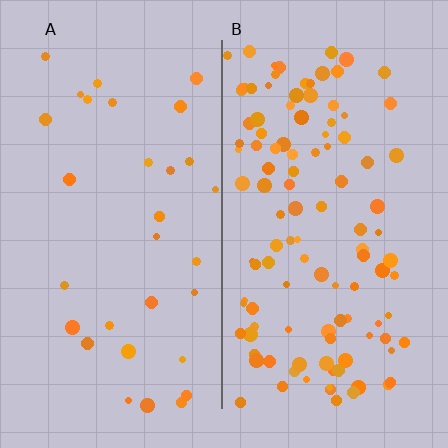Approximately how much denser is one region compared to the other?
Approximately 3.6× — region B over region A.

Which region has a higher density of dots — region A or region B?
B (the right).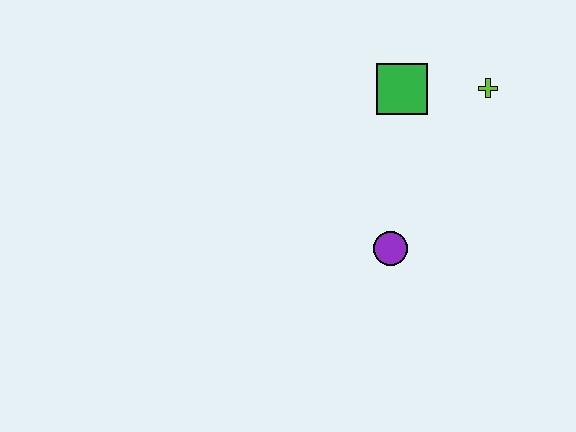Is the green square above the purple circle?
Yes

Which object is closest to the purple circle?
The green square is closest to the purple circle.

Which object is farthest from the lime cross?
The purple circle is farthest from the lime cross.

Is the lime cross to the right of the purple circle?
Yes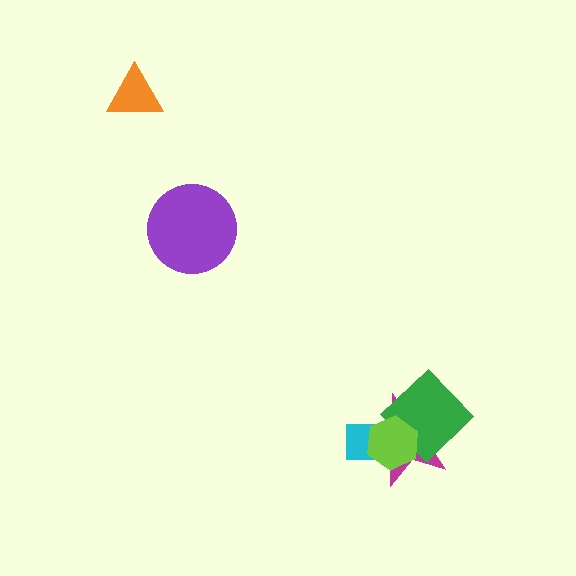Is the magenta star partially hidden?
Yes, it is partially covered by another shape.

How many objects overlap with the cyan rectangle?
2 objects overlap with the cyan rectangle.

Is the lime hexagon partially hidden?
No, no other shape covers it.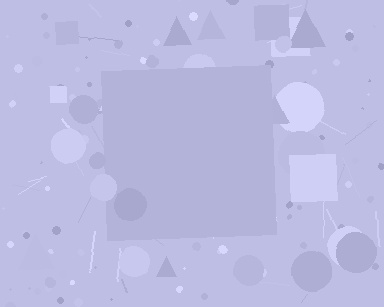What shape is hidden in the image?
A square is hidden in the image.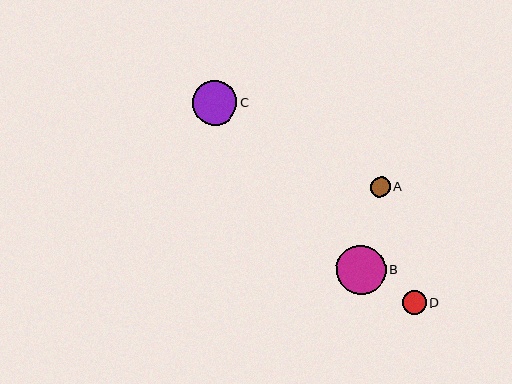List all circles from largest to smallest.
From largest to smallest: B, C, D, A.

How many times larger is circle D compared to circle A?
Circle D is approximately 1.2 times the size of circle A.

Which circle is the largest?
Circle B is the largest with a size of approximately 49 pixels.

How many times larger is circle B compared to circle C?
Circle B is approximately 1.1 times the size of circle C.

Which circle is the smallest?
Circle A is the smallest with a size of approximately 20 pixels.